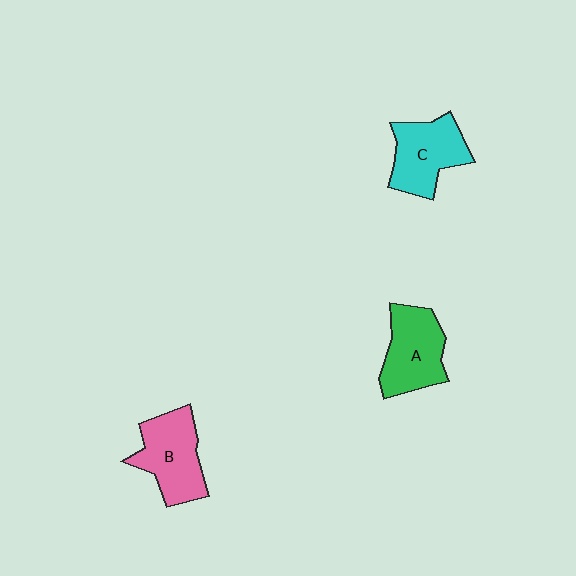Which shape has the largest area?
Shape B (pink).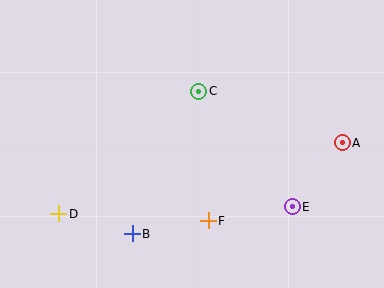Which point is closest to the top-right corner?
Point A is closest to the top-right corner.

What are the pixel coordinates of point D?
Point D is at (59, 214).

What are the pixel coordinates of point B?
Point B is at (132, 234).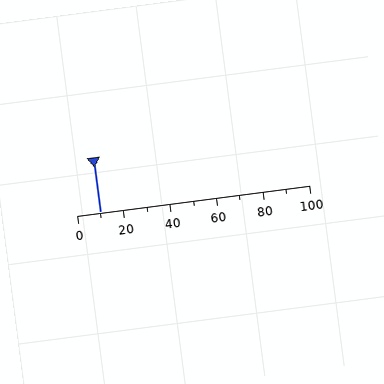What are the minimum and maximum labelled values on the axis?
The axis runs from 0 to 100.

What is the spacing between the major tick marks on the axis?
The major ticks are spaced 20 apart.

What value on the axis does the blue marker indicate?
The marker indicates approximately 10.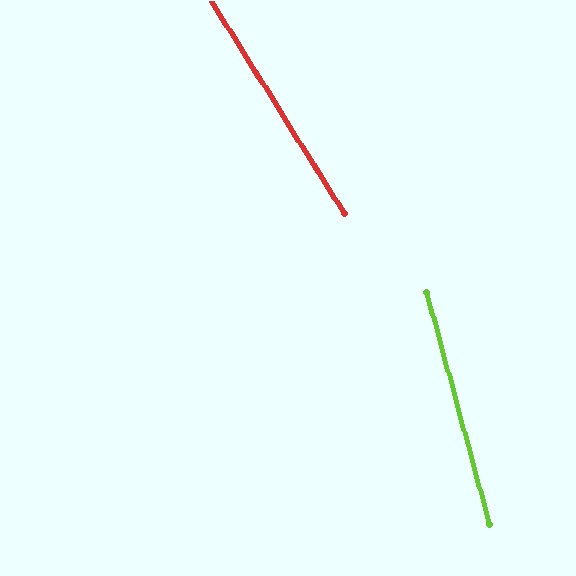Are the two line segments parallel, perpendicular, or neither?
Neither parallel nor perpendicular — they differ by about 17°.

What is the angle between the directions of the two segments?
Approximately 17 degrees.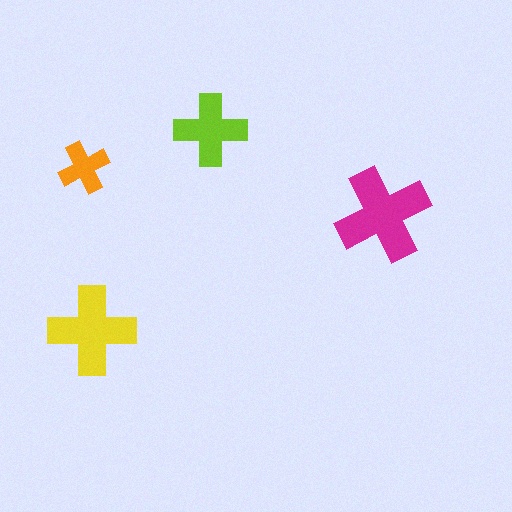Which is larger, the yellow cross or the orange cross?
The yellow one.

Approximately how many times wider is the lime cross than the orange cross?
About 1.5 times wider.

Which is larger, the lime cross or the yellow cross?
The yellow one.